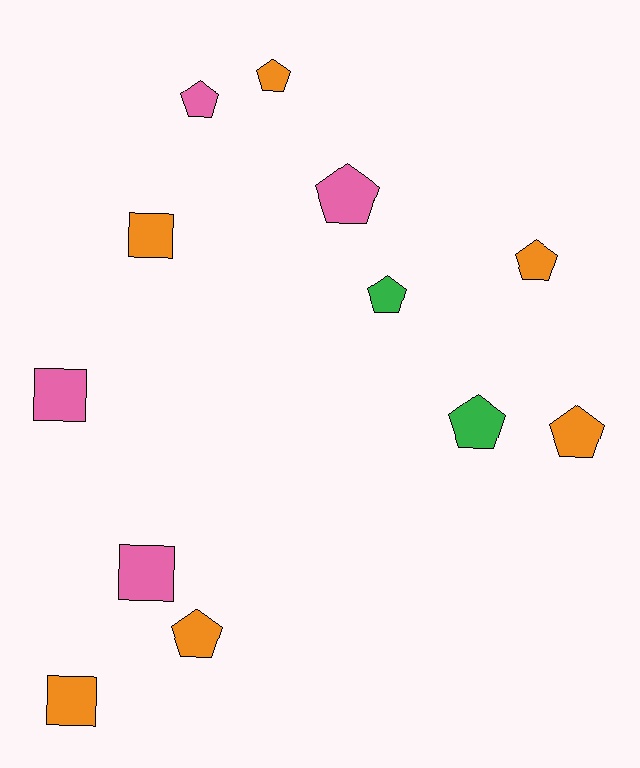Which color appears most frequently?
Orange, with 6 objects.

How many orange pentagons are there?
There are 4 orange pentagons.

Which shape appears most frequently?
Pentagon, with 8 objects.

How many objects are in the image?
There are 12 objects.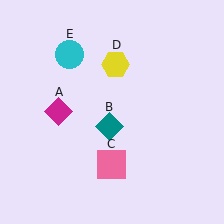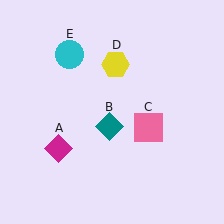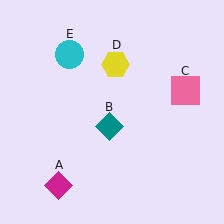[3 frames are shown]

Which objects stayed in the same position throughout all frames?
Teal diamond (object B) and yellow hexagon (object D) and cyan circle (object E) remained stationary.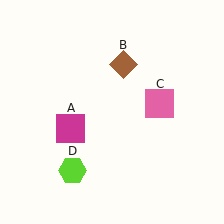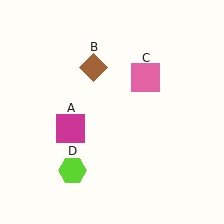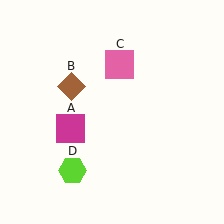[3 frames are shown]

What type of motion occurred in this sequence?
The brown diamond (object B), pink square (object C) rotated counterclockwise around the center of the scene.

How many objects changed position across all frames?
2 objects changed position: brown diamond (object B), pink square (object C).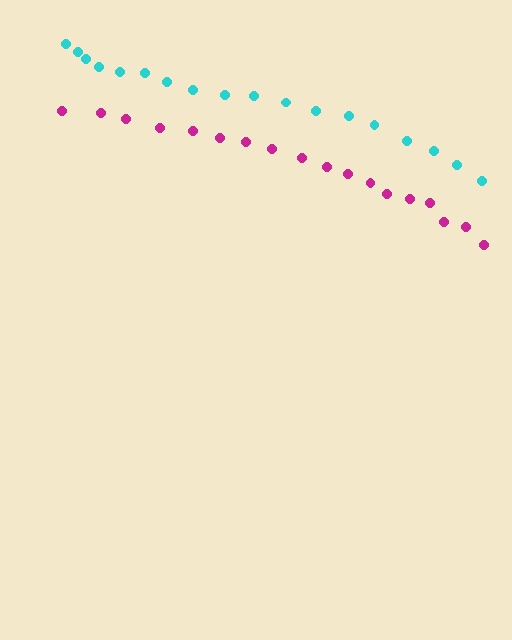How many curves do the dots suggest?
There are 2 distinct paths.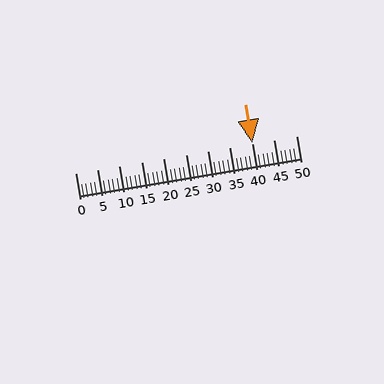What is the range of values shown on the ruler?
The ruler shows values from 0 to 50.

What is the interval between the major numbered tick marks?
The major tick marks are spaced 5 units apart.